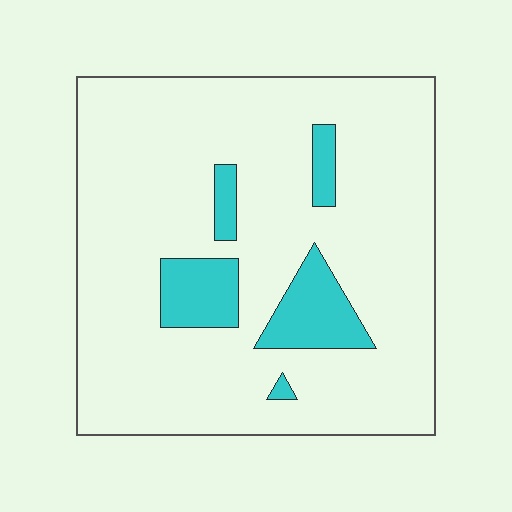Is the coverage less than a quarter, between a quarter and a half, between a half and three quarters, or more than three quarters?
Less than a quarter.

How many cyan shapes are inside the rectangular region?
5.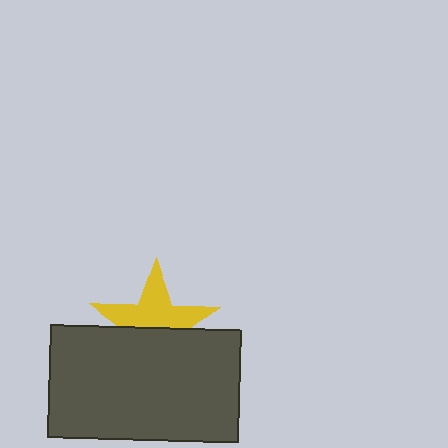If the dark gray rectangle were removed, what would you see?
You would see the complete yellow star.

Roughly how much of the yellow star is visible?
About half of it is visible (roughly 54%).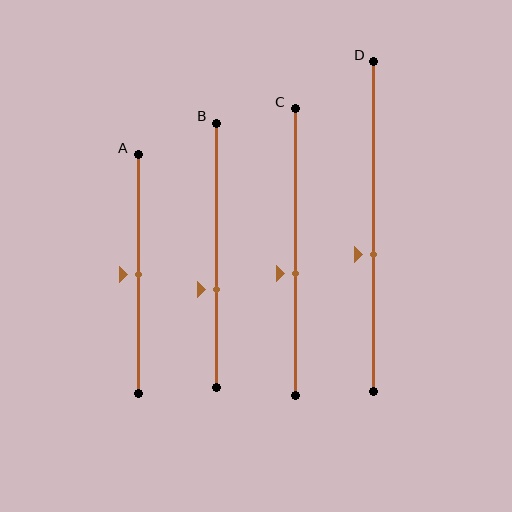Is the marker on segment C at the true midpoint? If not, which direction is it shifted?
No, the marker on segment C is shifted downward by about 7% of the segment length.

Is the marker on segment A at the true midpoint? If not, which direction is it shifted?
Yes, the marker on segment A is at the true midpoint.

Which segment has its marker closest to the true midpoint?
Segment A has its marker closest to the true midpoint.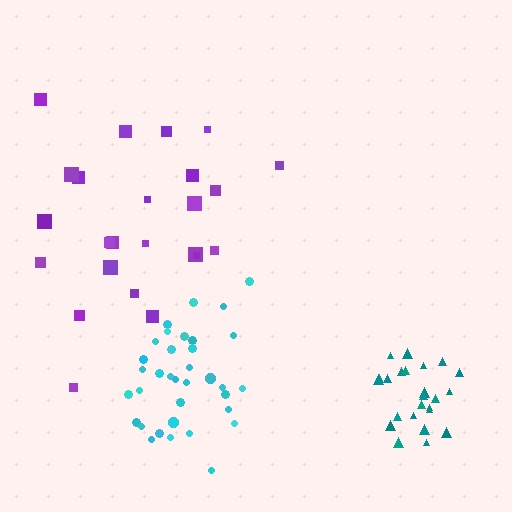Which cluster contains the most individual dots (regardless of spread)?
Cyan (35).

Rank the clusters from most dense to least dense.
cyan, teal, purple.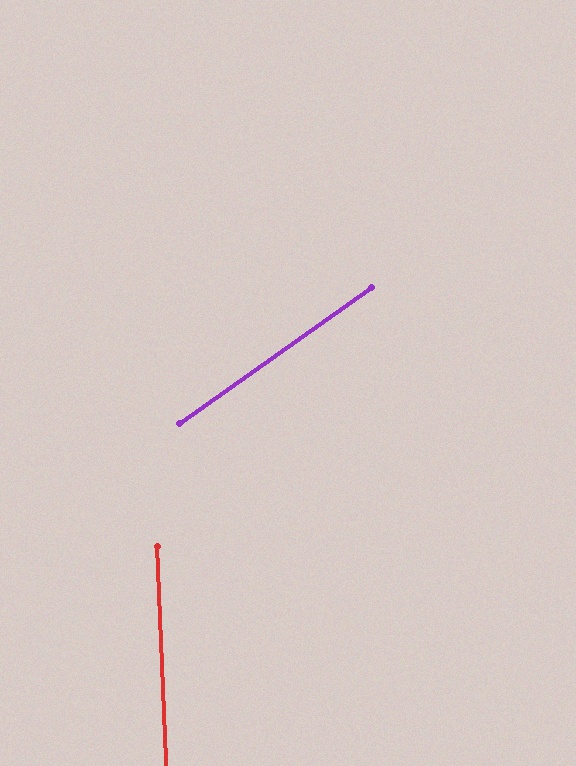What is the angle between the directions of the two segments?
Approximately 57 degrees.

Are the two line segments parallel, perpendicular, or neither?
Neither parallel nor perpendicular — they differ by about 57°.